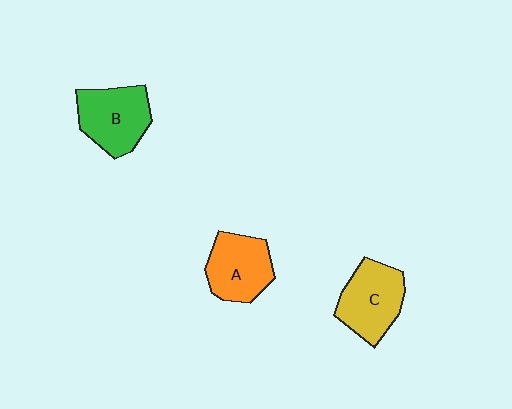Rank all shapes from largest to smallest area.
From largest to smallest: B (green), C (yellow), A (orange).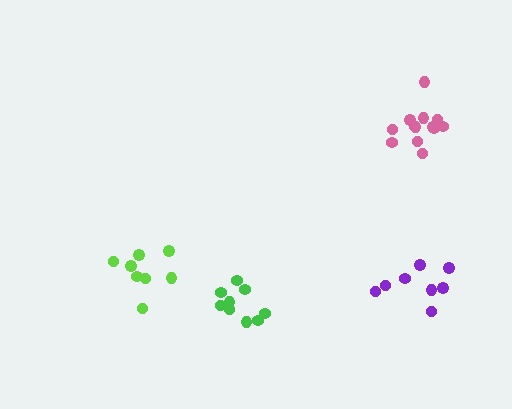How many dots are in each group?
Group 1: 9 dots, Group 2: 8 dots, Group 3: 13 dots, Group 4: 8 dots (38 total).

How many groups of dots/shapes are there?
There are 4 groups.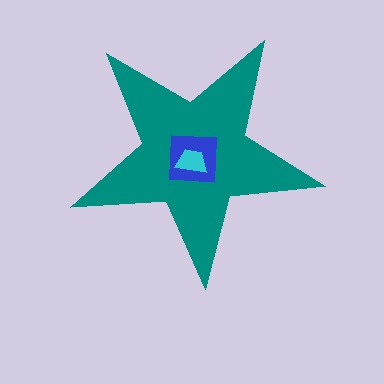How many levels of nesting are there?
3.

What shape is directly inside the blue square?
The cyan trapezoid.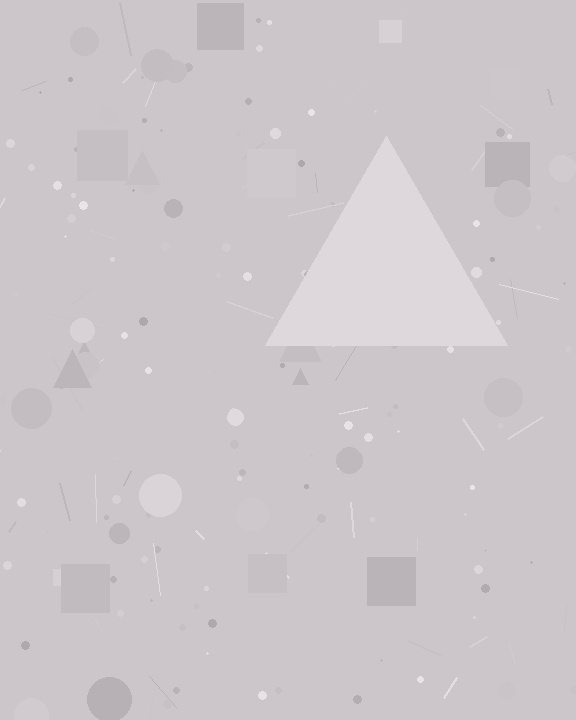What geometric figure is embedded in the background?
A triangle is embedded in the background.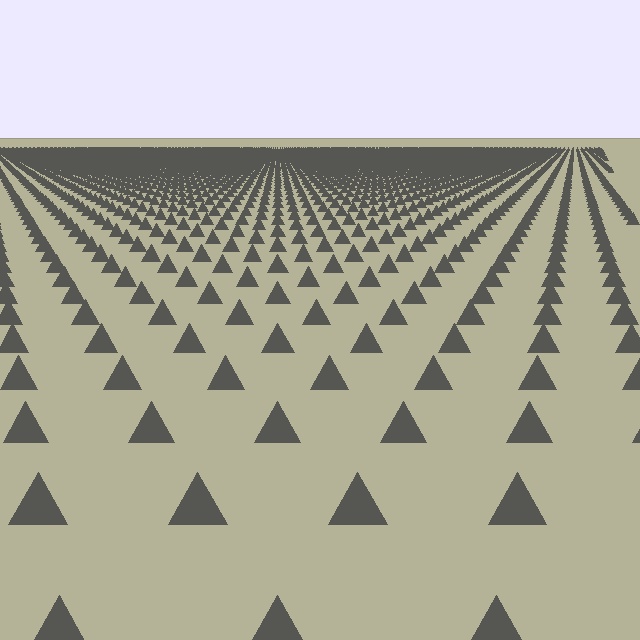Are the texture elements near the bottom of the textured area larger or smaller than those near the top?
Larger. Near the bottom, elements are closer to the viewer and appear at a bigger on-screen size.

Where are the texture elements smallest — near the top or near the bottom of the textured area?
Near the top.